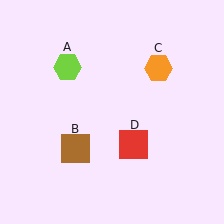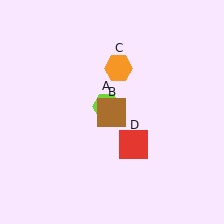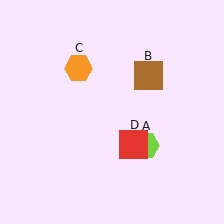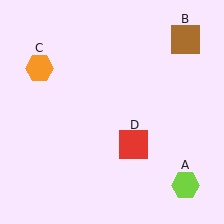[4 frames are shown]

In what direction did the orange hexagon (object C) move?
The orange hexagon (object C) moved left.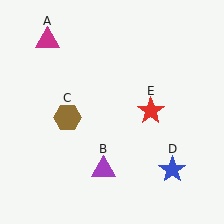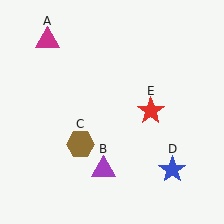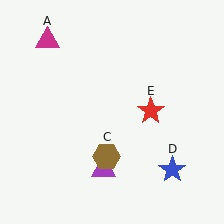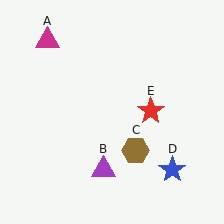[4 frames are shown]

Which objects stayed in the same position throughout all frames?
Magenta triangle (object A) and purple triangle (object B) and blue star (object D) and red star (object E) remained stationary.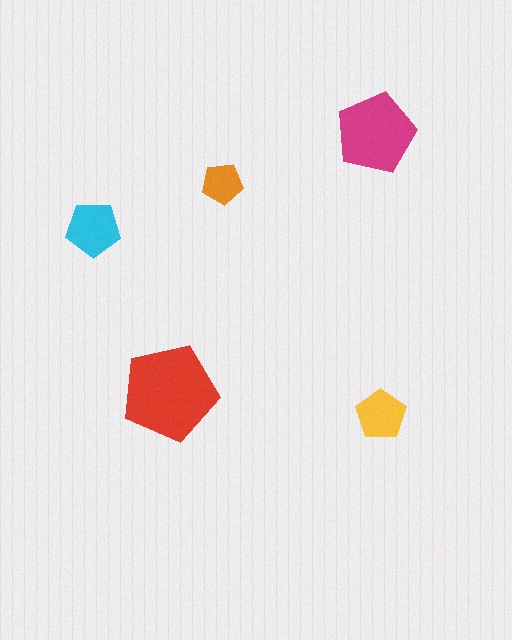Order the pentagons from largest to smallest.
the red one, the magenta one, the cyan one, the yellow one, the orange one.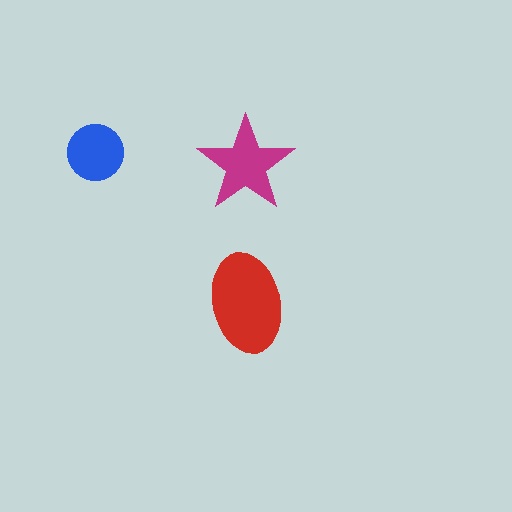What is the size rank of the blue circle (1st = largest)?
3rd.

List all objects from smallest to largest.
The blue circle, the magenta star, the red ellipse.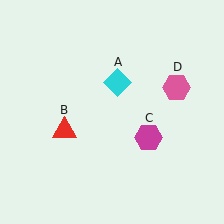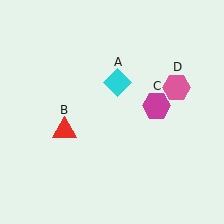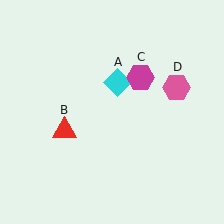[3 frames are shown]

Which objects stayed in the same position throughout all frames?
Cyan diamond (object A) and red triangle (object B) and pink hexagon (object D) remained stationary.